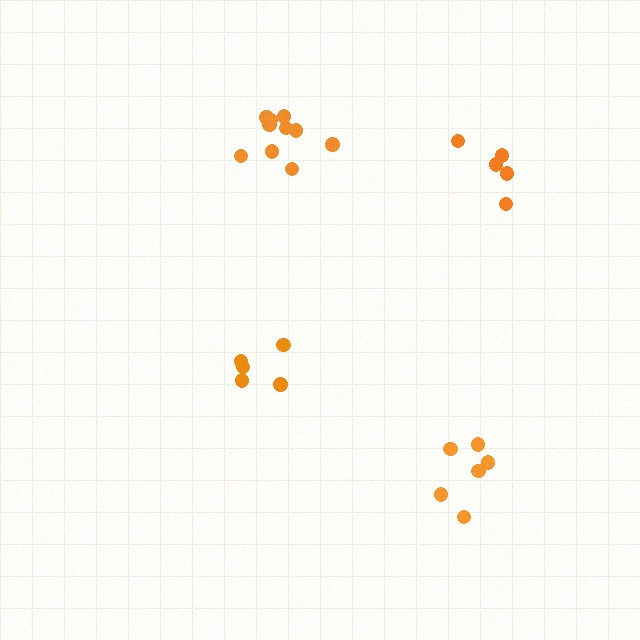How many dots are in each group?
Group 1: 10 dots, Group 2: 5 dots, Group 3: 5 dots, Group 4: 6 dots (26 total).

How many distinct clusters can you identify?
There are 4 distinct clusters.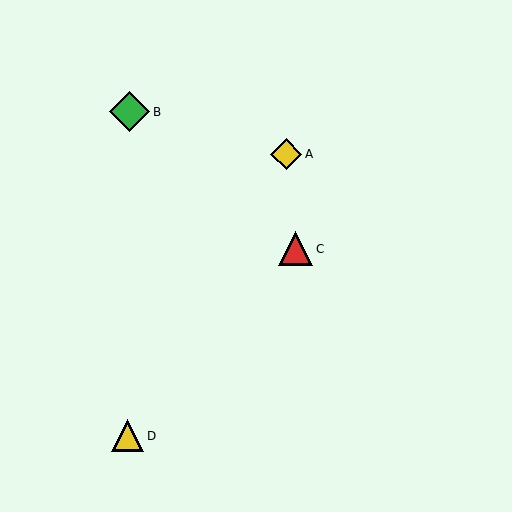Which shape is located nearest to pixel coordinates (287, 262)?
The red triangle (labeled C) at (296, 249) is nearest to that location.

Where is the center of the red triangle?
The center of the red triangle is at (296, 249).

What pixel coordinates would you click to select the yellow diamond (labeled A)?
Click at (286, 154) to select the yellow diamond A.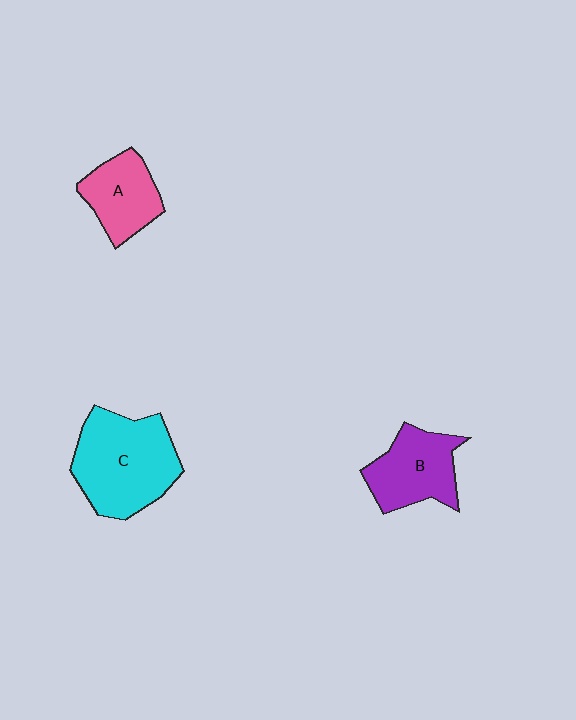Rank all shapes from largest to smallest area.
From largest to smallest: C (cyan), B (purple), A (pink).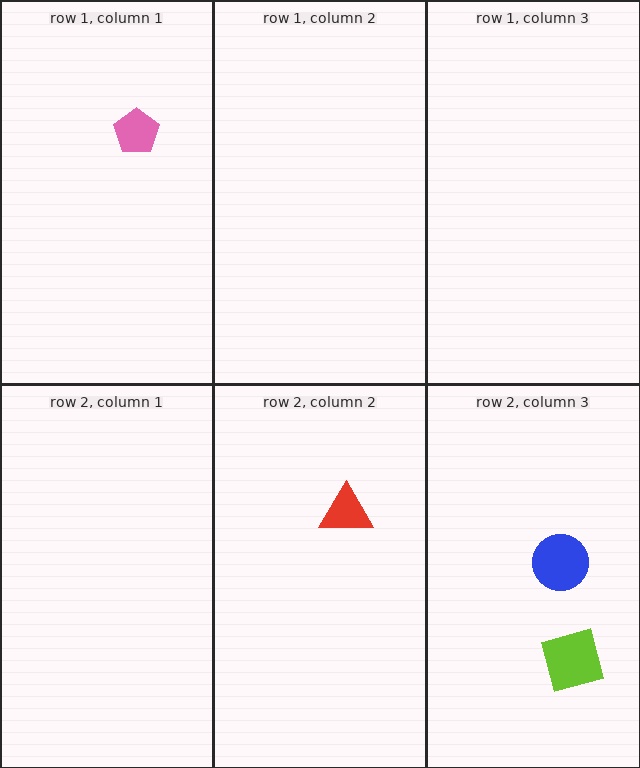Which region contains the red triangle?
The row 2, column 2 region.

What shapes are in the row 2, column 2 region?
The red triangle.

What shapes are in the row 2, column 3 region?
The lime square, the blue circle.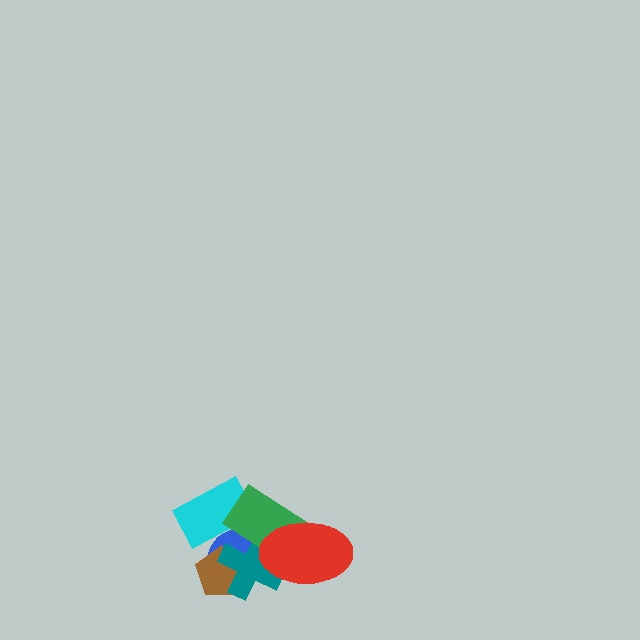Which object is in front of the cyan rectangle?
The green rectangle is in front of the cyan rectangle.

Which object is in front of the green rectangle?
The red ellipse is in front of the green rectangle.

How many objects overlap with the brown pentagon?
2 objects overlap with the brown pentagon.